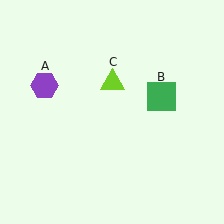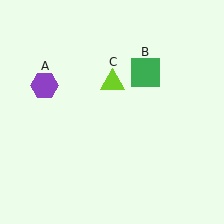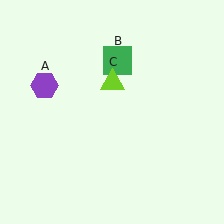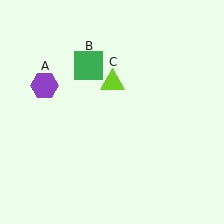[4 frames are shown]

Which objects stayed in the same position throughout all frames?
Purple hexagon (object A) and lime triangle (object C) remained stationary.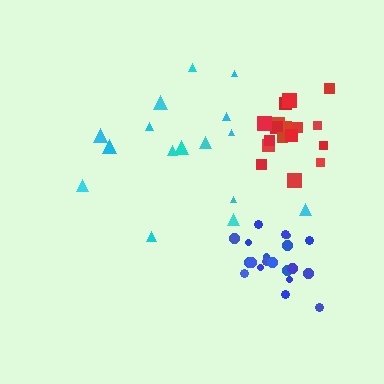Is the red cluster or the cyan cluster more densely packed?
Red.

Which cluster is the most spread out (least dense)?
Cyan.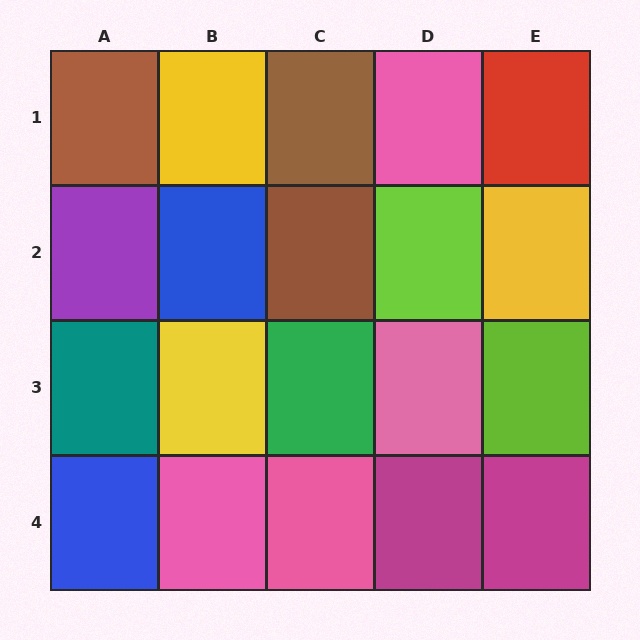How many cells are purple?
1 cell is purple.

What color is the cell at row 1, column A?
Brown.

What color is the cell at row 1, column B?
Yellow.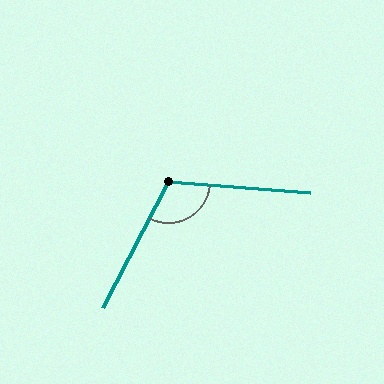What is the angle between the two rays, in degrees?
Approximately 113 degrees.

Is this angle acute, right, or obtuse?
It is obtuse.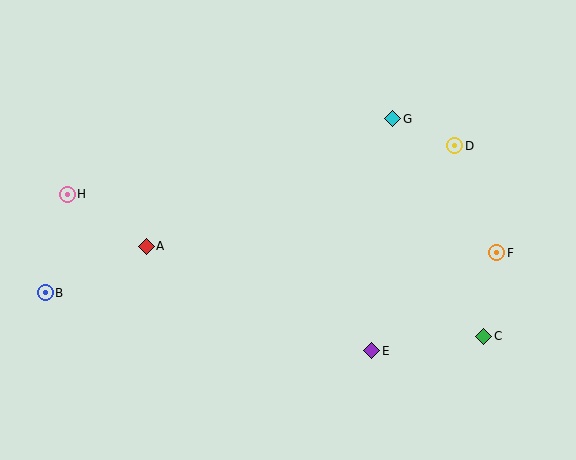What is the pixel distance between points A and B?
The distance between A and B is 111 pixels.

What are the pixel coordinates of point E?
Point E is at (372, 351).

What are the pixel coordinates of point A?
Point A is at (146, 246).